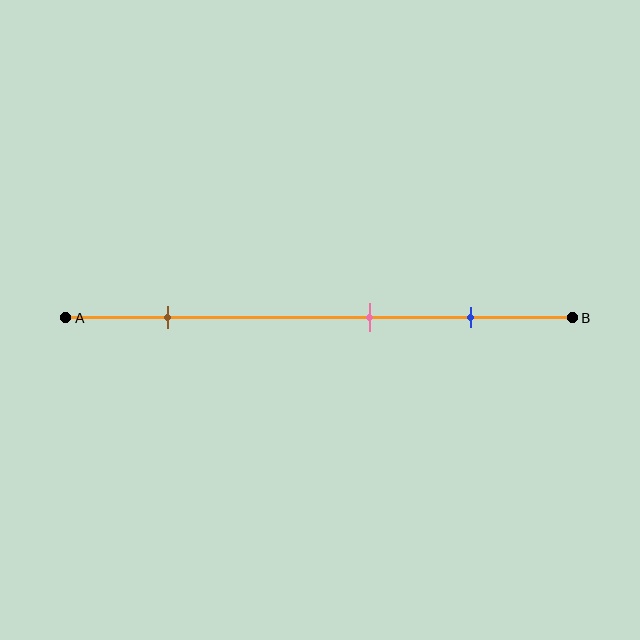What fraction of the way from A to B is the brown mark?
The brown mark is approximately 20% (0.2) of the way from A to B.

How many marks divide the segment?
There are 3 marks dividing the segment.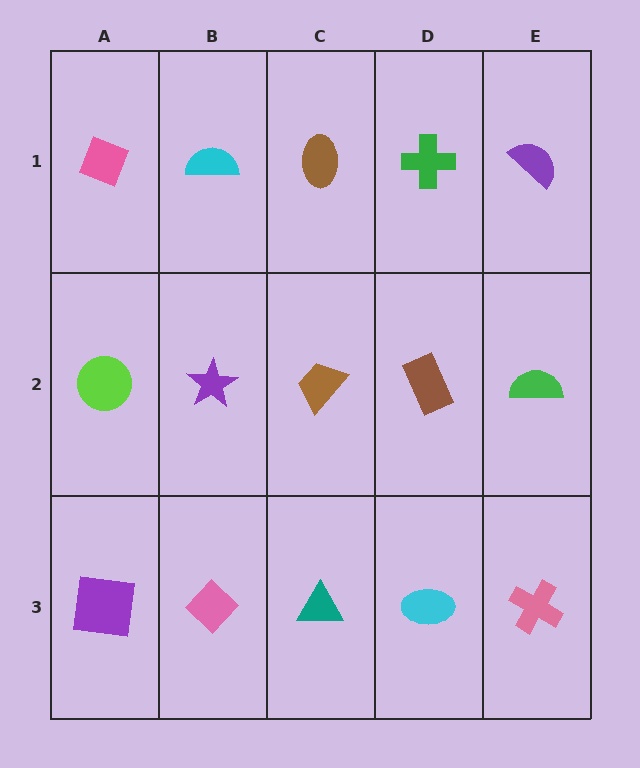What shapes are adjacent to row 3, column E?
A green semicircle (row 2, column E), a cyan ellipse (row 3, column D).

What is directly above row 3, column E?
A green semicircle.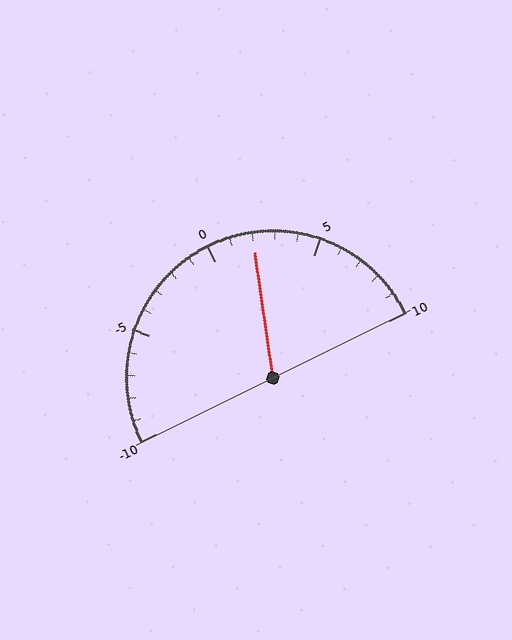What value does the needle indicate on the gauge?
The needle indicates approximately 2.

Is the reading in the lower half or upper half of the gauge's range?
The reading is in the upper half of the range (-10 to 10).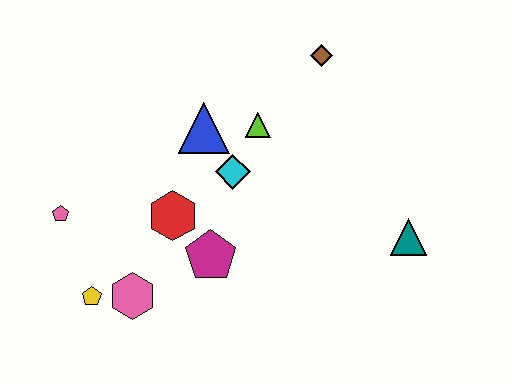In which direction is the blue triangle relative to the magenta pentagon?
The blue triangle is above the magenta pentagon.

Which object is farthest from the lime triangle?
The yellow pentagon is farthest from the lime triangle.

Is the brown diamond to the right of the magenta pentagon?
Yes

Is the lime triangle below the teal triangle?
No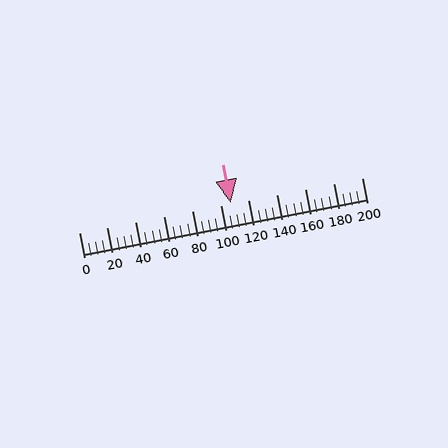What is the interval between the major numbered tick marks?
The major tick marks are spaced 20 units apart.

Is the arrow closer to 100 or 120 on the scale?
The arrow is closer to 100.